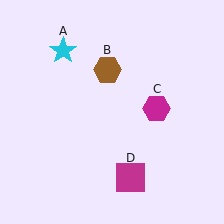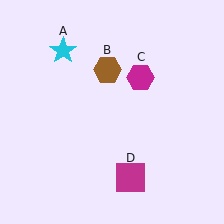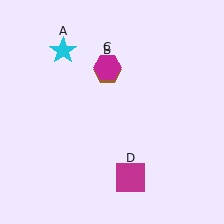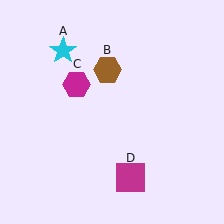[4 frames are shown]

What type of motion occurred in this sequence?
The magenta hexagon (object C) rotated counterclockwise around the center of the scene.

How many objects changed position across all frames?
1 object changed position: magenta hexagon (object C).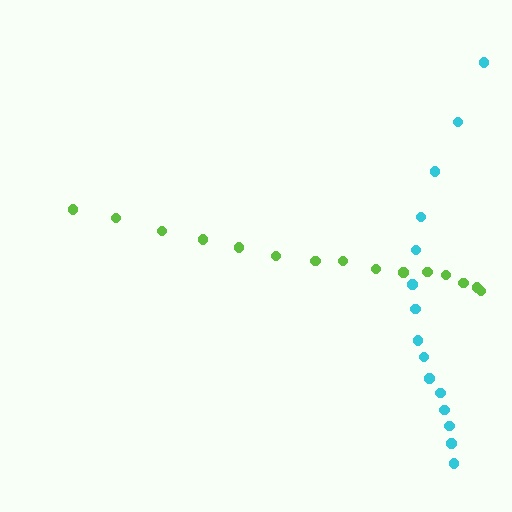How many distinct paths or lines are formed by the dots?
There are 2 distinct paths.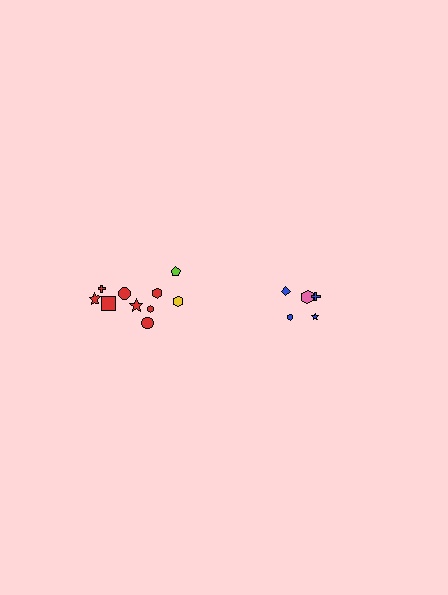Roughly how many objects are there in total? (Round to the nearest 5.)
Roughly 15 objects in total.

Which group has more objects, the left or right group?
The left group.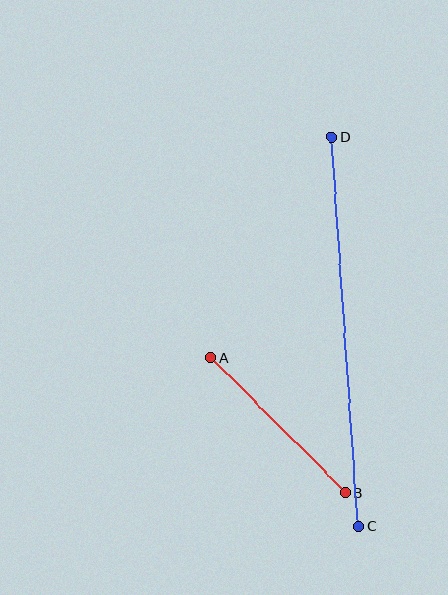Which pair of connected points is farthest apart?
Points C and D are farthest apart.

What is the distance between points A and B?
The distance is approximately 191 pixels.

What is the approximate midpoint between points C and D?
The midpoint is at approximately (345, 331) pixels.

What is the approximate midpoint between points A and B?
The midpoint is at approximately (278, 425) pixels.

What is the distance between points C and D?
The distance is approximately 391 pixels.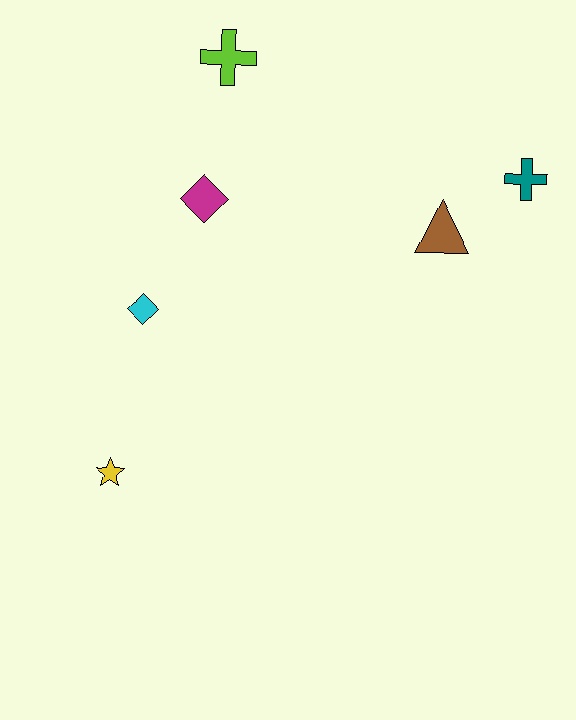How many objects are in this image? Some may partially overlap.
There are 6 objects.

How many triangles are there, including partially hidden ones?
There is 1 triangle.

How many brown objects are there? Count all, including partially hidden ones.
There is 1 brown object.